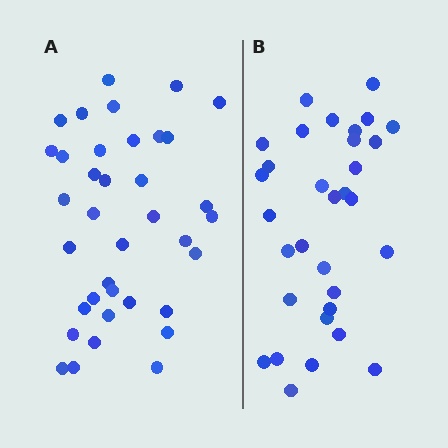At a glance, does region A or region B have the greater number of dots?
Region A (the left region) has more dots.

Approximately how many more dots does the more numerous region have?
Region A has about 5 more dots than region B.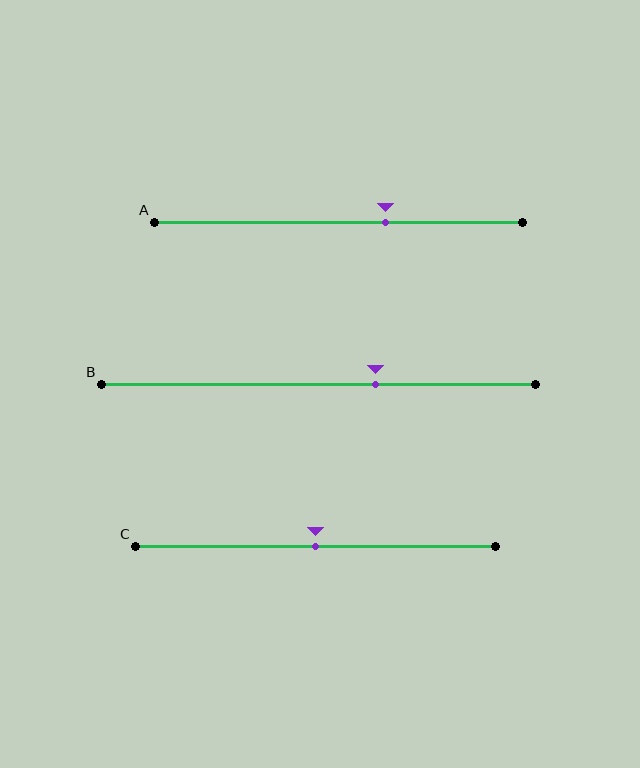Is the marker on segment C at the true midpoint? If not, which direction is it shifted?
Yes, the marker on segment C is at the true midpoint.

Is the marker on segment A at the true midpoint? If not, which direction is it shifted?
No, the marker on segment A is shifted to the right by about 13% of the segment length.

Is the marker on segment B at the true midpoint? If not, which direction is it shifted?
No, the marker on segment B is shifted to the right by about 13% of the segment length.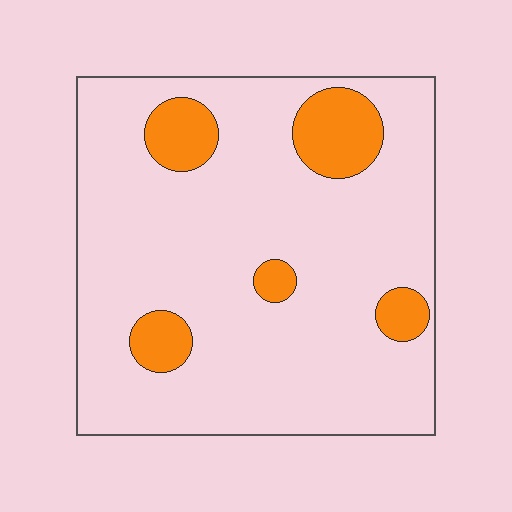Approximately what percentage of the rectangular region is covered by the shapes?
Approximately 15%.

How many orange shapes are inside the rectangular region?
5.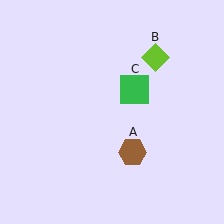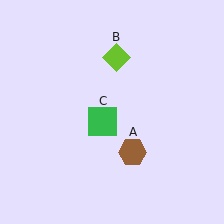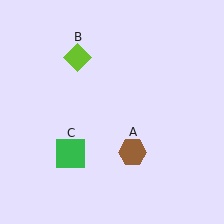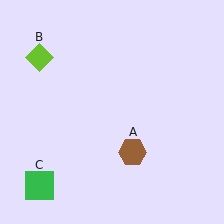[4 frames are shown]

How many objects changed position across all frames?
2 objects changed position: lime diamond (object B), green square (object C).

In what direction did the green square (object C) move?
The green square (object C) moved down and to the left.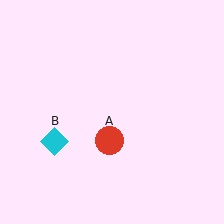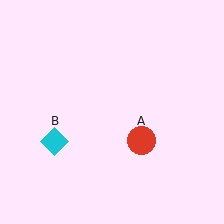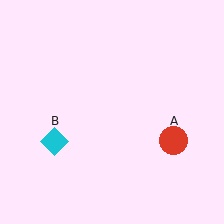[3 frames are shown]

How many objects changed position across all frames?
1 object changed position: red circle (object A).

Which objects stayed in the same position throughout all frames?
Cyan diamond (object B) remained stationary.